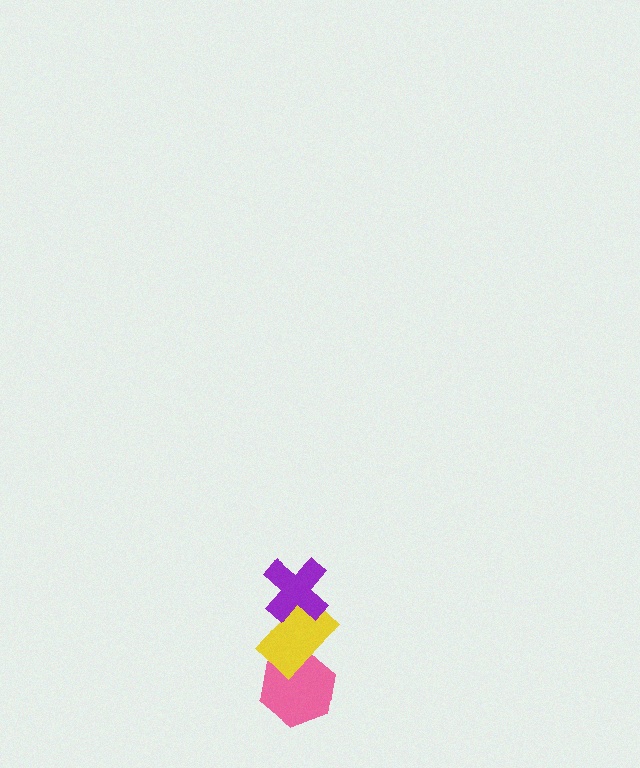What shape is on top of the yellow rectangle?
The purple cross is on top of the yellow rectangle.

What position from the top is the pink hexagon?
The pink hexagon is 3rd from the top.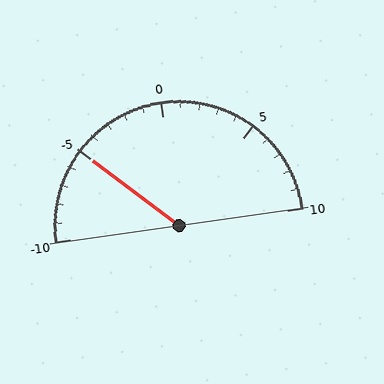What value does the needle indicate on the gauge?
The needle indicates approximately -5.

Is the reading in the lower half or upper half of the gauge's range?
The reading is in the lower half of the range (-10 to 10).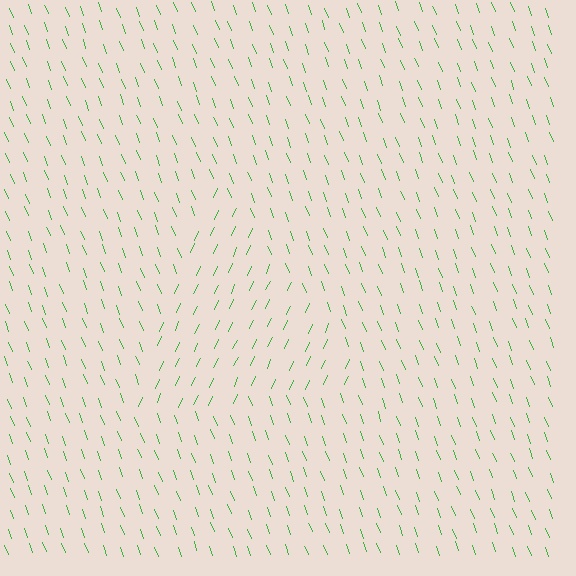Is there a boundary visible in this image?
Yes, there is a texture boundary formed by a change in line orientation.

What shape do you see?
I see a triangle.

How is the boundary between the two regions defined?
The boundary is defined purely by a change in line orientation (approximately 45 degrees difference). All lines are the same color and thickness.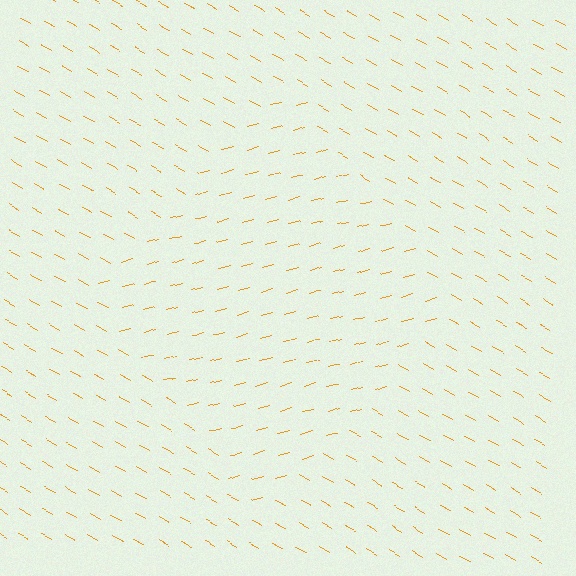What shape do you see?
I see a diamond.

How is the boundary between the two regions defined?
The boundary is defined purely by a change in line orientation (approximately 45 degrees difference). All lines are the same color and thickness.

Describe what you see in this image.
The image is filled with small orange line segments. A diamond region in the image has lines oriented differently from the surrounding lines, creating a visible texture boundary.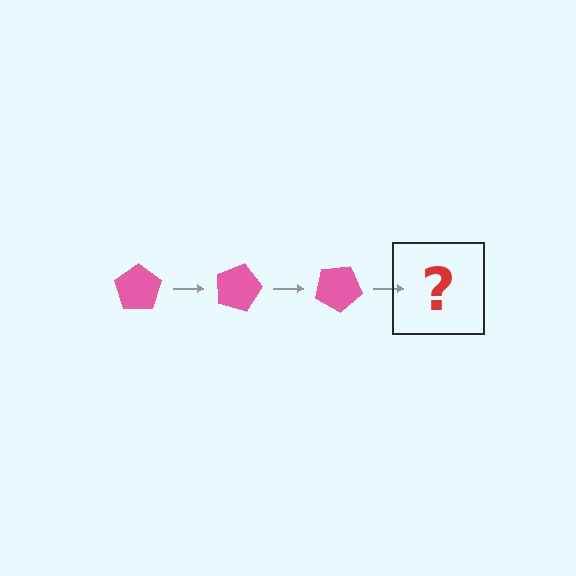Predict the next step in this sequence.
The next step is a pink pentagon rotated 45 degrees.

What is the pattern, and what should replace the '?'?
The pattern is that the pentagon rotates 15 degrees each step. The '?' should be a pink pentagon rotated 45 degrees.